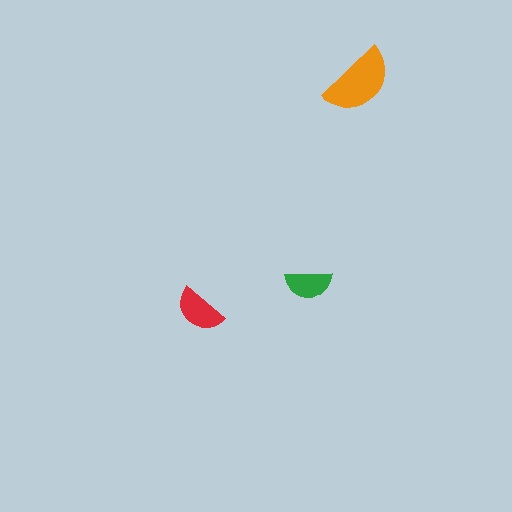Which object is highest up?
The orange semicircle is topmost.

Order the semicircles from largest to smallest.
the orange one, the red one, the green one.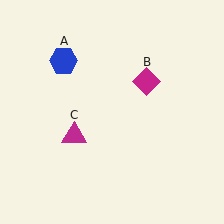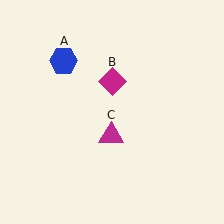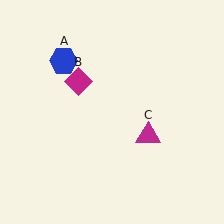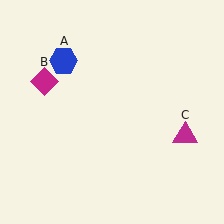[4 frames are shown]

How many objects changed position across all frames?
2 objects changed position: magenta diamond (object B), magenta triangle (object C).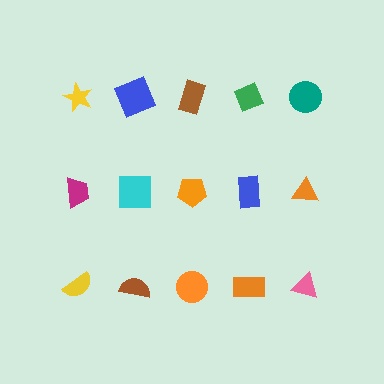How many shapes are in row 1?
5 shapes.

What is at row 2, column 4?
A blue rectangle.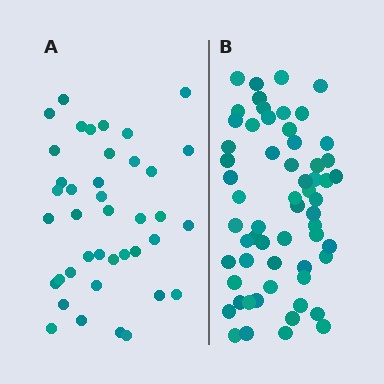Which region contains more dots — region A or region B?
Region B (the right region) has more dots.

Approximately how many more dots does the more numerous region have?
Region B has approximately 20 more dots than region A.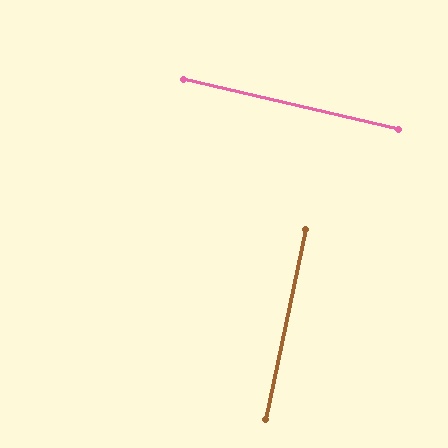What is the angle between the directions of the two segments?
Approximately 89 degrees.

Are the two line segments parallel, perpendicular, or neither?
Perpendicular — they meet at approximately 89°.